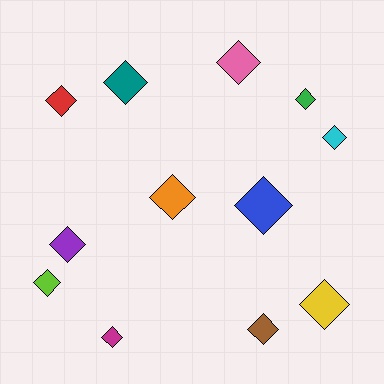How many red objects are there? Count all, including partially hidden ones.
There is 1 red object.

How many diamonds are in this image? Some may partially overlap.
There are 12 diamonds.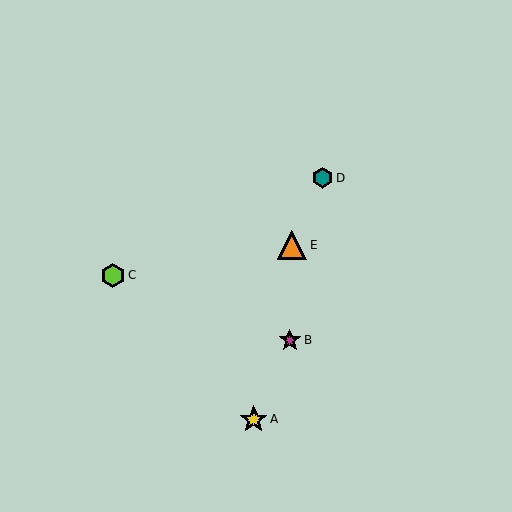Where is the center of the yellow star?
The center of the yellow star is at (254, 419).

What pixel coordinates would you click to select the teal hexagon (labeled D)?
Click at (322, 178) to select the teal hexagon D.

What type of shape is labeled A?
Shape A is a yellow star.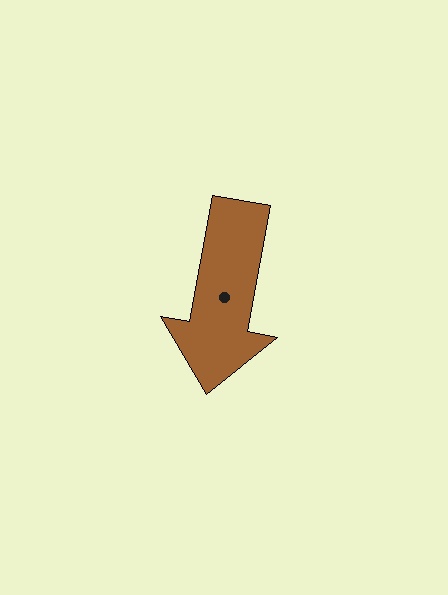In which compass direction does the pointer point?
South.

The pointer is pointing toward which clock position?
Roughly 6 o'clock.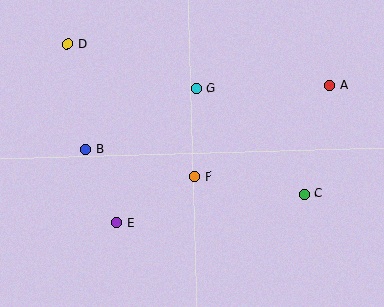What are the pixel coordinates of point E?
Point E is at (117, 223).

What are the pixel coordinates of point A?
Point A is at (330, 85).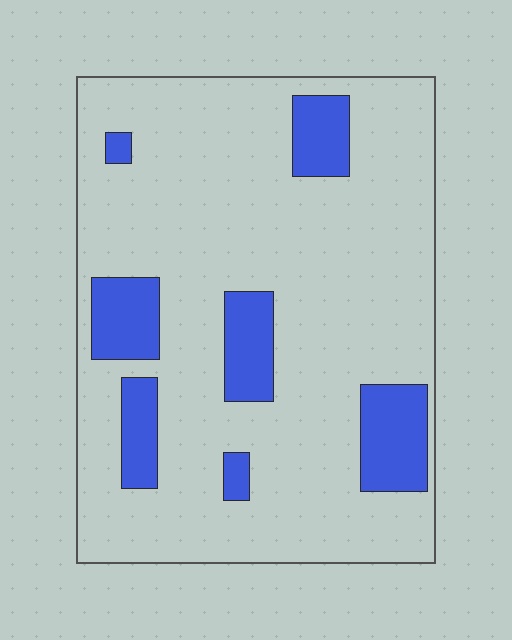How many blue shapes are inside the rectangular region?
7.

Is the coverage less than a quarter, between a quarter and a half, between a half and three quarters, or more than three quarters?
Less than a quarter.